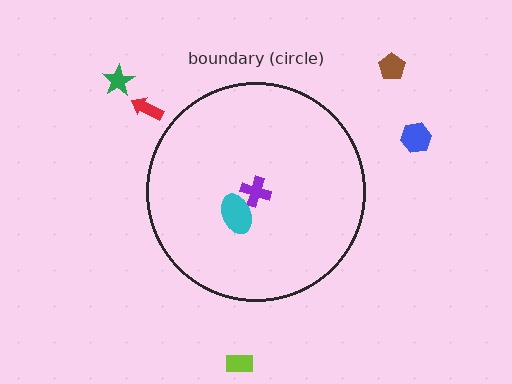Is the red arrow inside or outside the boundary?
Outside.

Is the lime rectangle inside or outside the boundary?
Outside.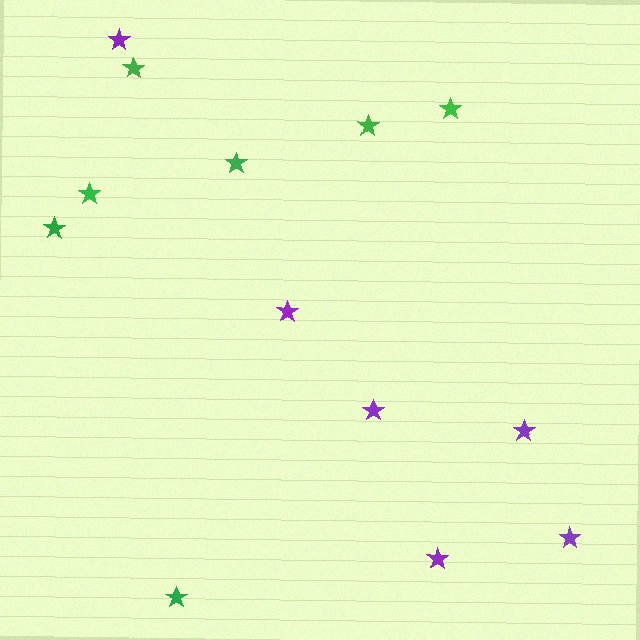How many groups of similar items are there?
There are 2 groups: one group of purple stars (6) and one group of green stars (7).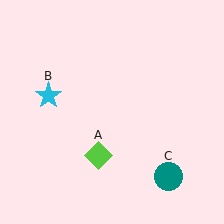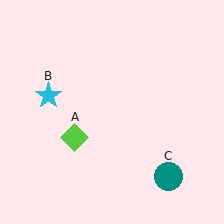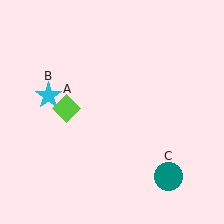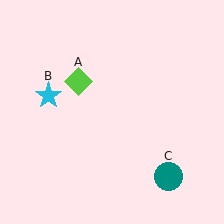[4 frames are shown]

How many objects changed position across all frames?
1 object changed position: lime diamond (object A).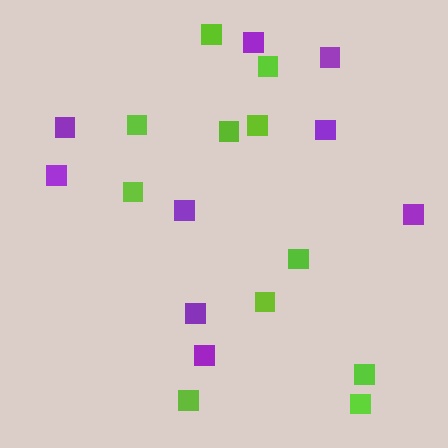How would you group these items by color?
There are 2 groups: one group of lime squares (11) and one group of purple squares (9).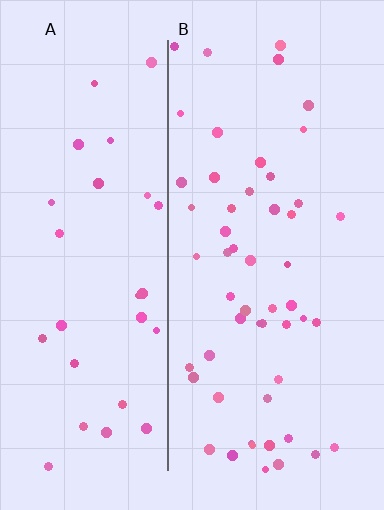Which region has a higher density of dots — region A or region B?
B (the right).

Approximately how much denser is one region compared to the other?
Approximately 1.7× — region B over region A.